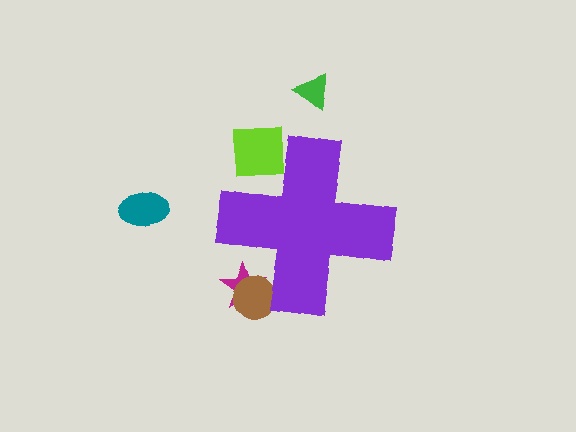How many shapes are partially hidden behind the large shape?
3 shapes are partially hidden.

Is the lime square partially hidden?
Yes, the lime square is partially hidden behind the purple cross.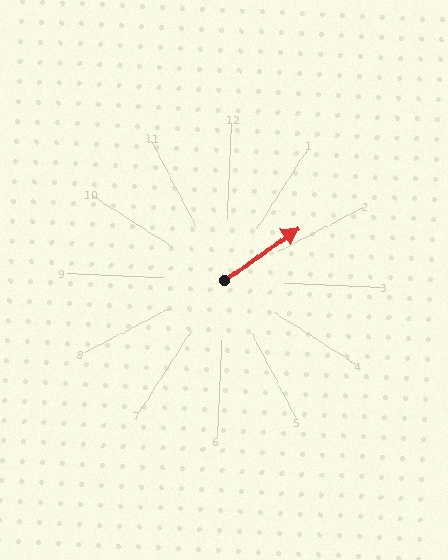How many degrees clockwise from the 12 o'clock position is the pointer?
Approximately 52 degrees.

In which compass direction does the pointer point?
Northeast.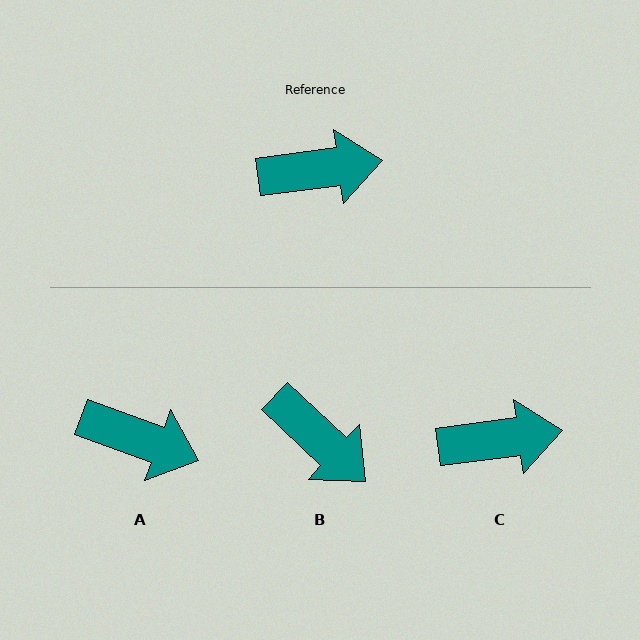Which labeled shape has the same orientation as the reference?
C.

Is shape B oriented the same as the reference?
No, it is off by about 50 degrees.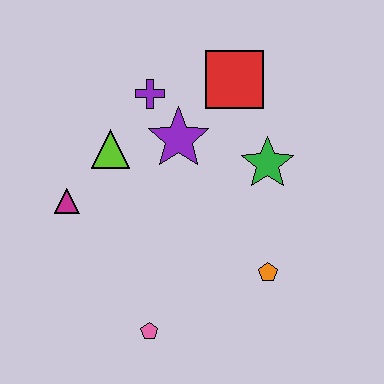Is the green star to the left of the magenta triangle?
No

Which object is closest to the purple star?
The purple cross is closest to the purple star.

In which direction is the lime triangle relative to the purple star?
The lime triangle is to the left of the purple star.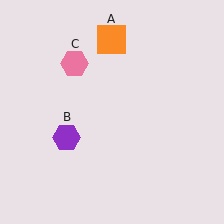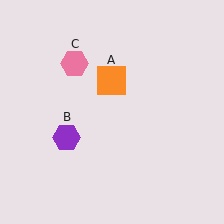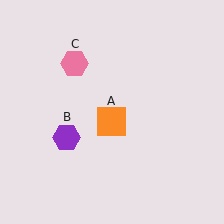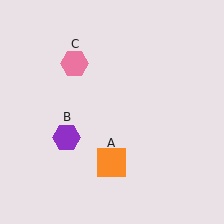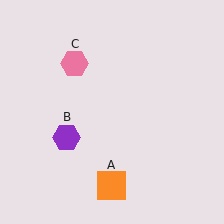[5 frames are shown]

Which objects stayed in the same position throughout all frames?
Purple hexagon (object B) and pink hexagon (object C) remained stationary.